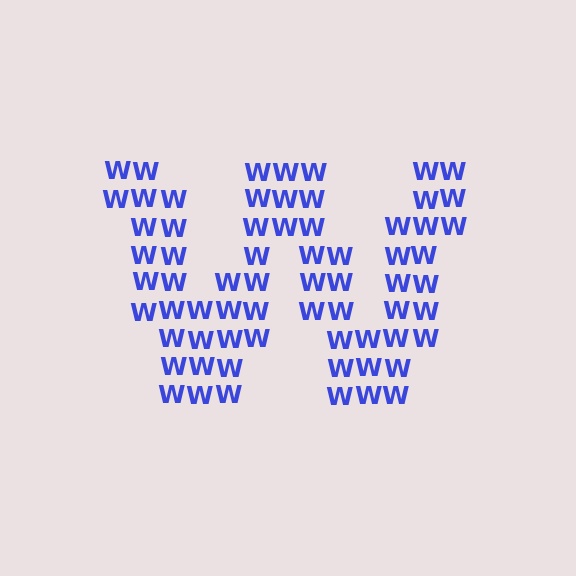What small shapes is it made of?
It is made of small letter W's.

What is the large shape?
The large shape is the letter W.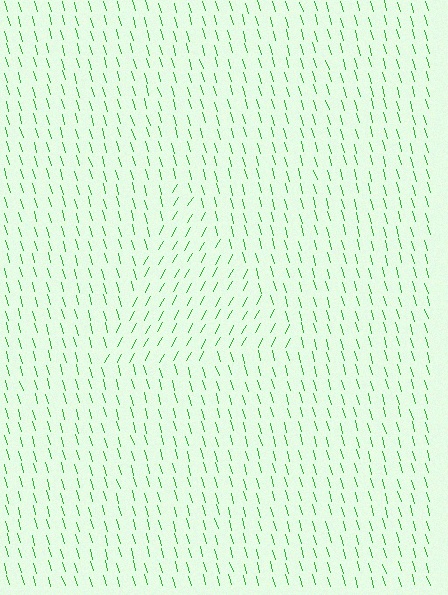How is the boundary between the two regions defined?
The boundary is defined purely by a change in line orientation (approximately 45 degrees difference). All lines are the same color and thickness.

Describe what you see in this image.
The image is filled with small green line segments. A triangle region in the image has lines oriented differently from the surrounding lines, creating a visible texture boundary.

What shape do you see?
I see a triangle.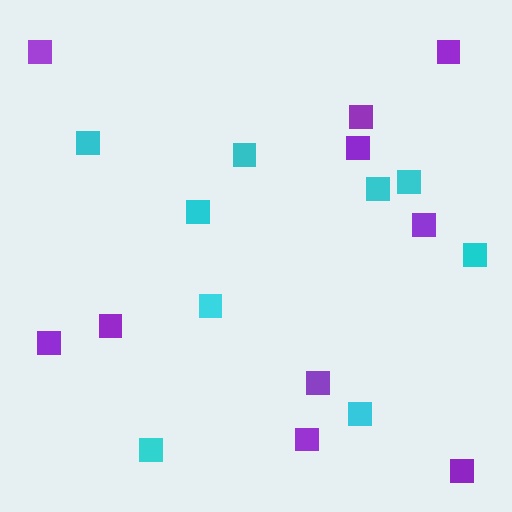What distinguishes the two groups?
There are 2 groups: one group of purple squares (10) and one group of cyan squares (9).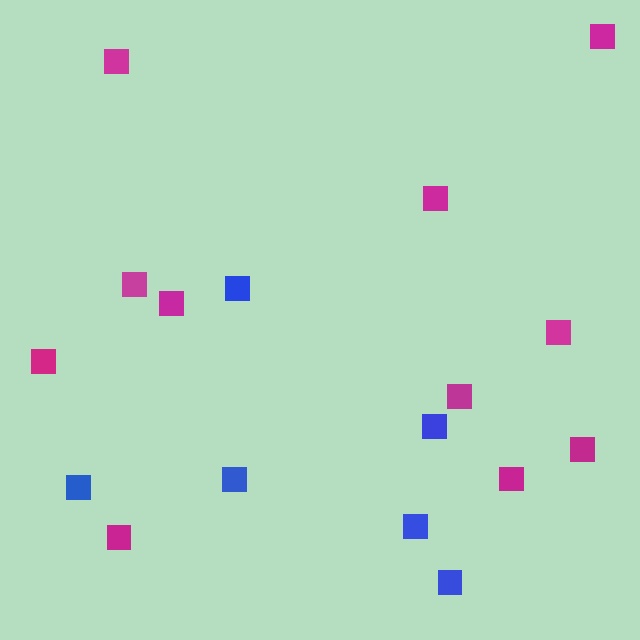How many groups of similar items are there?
There are 2 groups: one group of blue squares (6) and one group of magenta squares (11).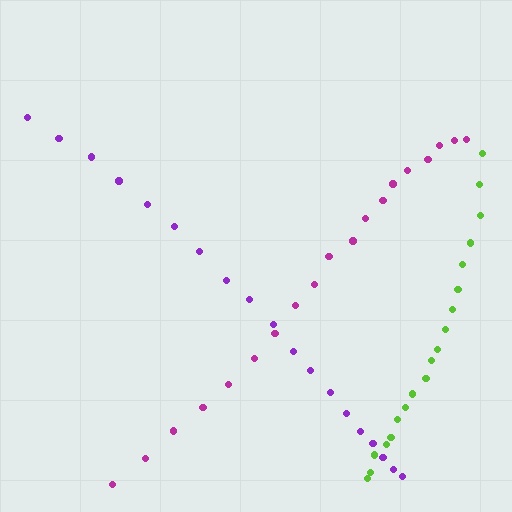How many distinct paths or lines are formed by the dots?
There are 3 distinct paths.